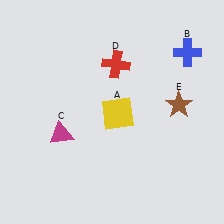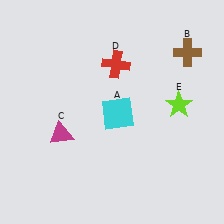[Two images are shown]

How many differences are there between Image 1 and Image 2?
There are 3 differences between the two images.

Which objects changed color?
A changed from yellow to cyan. B changed from blue to brown. E changed from brown to lime.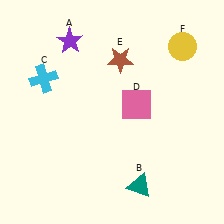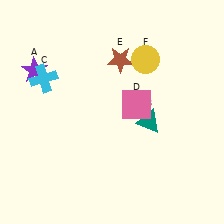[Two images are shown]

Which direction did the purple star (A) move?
The purple star (A) moved left.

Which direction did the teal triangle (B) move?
The teal triangle (B) moved up.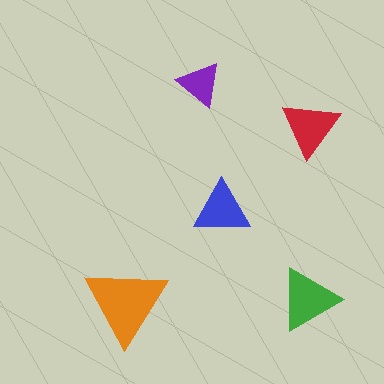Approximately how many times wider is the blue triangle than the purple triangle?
About 1.5 times wider.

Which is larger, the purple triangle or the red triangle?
The red one.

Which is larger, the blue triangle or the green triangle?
The green one.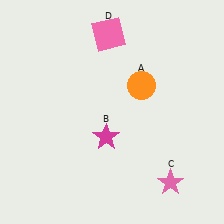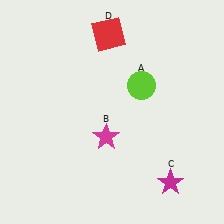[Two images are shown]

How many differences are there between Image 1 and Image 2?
There are 3 differences between the two images.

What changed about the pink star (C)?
In Image 1, C is pink. In Image 2, it changed to magenta.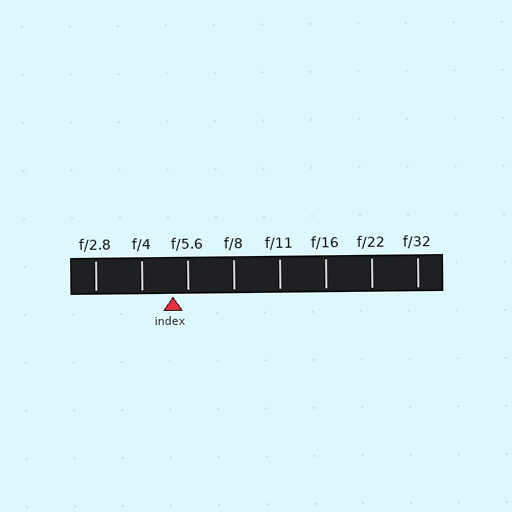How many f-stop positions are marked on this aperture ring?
There are 8 f-stop positions marked.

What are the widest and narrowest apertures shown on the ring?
The widest aperture shown is f/2.8 and the narrowest is f/32.